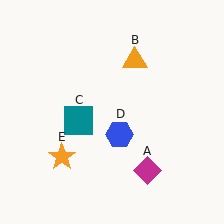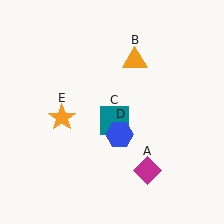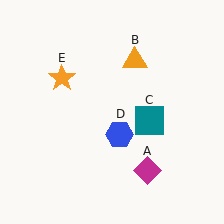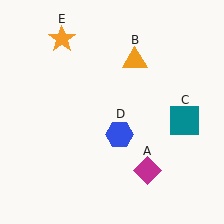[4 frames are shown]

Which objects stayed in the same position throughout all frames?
Magenta diamond (object A) and orange triangle (object B) and blue hexagon (object D) remained stationary.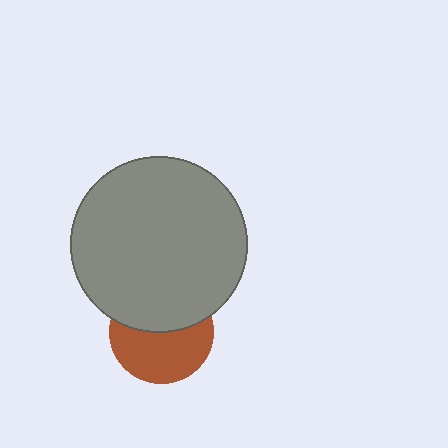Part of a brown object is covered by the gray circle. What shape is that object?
It is a circle.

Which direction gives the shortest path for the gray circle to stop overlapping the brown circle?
Moving up gives the shortest separation.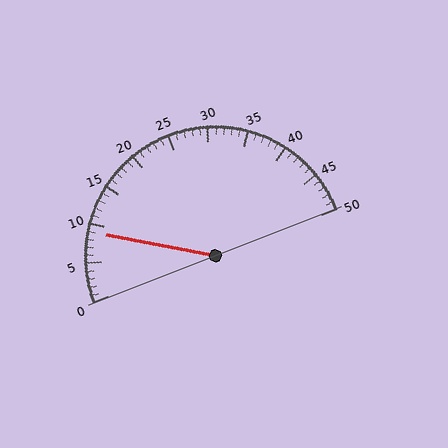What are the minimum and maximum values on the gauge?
The gauge ranges from 0 to 50.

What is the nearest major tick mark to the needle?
The nearest major tick mark is 10.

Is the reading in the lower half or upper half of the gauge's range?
The reading is in the lower half of the range (0 to 50).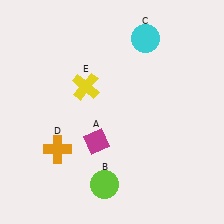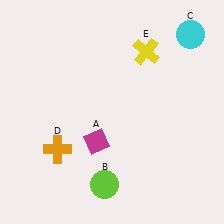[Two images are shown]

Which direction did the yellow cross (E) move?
The yellow cross (E) moved right.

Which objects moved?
The objects that moved are: the cyan circle (C), the yellow cross (E).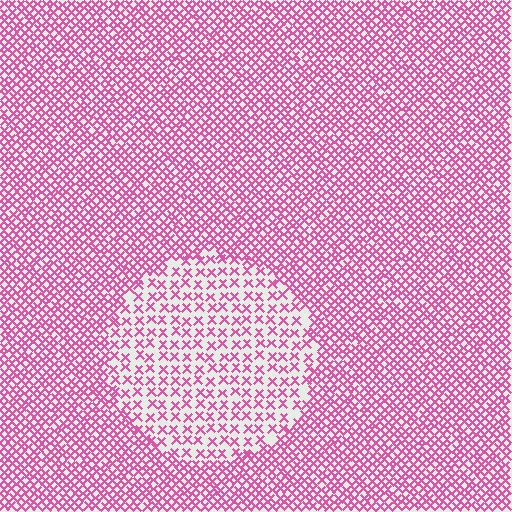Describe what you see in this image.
The image contains small pink elements arranged at two different densities. A circle-shaped region is visible where the elements are less densely packed than the surrounding area.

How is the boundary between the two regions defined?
The boundary is defined by a change in element density (approximately 2.1x ratio). All elements are the same color, size, and shape.